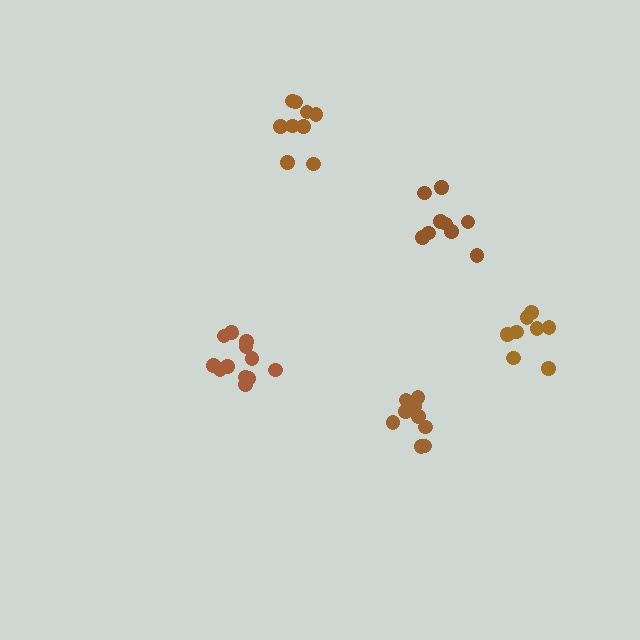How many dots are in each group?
Group 1: 9 dots, Group 2: 12 dots, Group 3: 9 dots, Group 4: 9 dots, Group 5: 8 dots (47 total).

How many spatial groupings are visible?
There are 5 spatial groupings.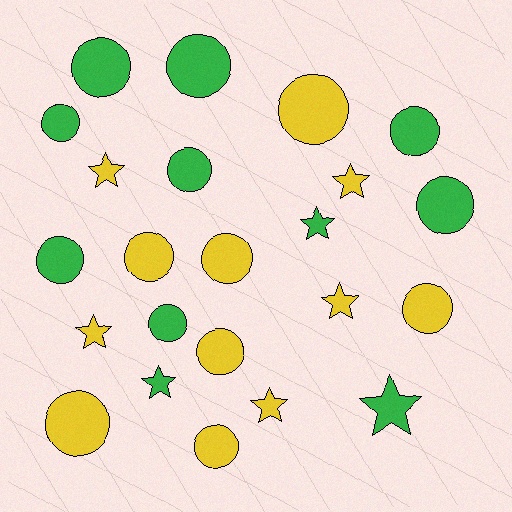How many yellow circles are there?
There are 7 yellow circles.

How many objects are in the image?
There are 23 objects.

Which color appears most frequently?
Yellow, with 12 objects.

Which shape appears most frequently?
Circle, with 15 objects.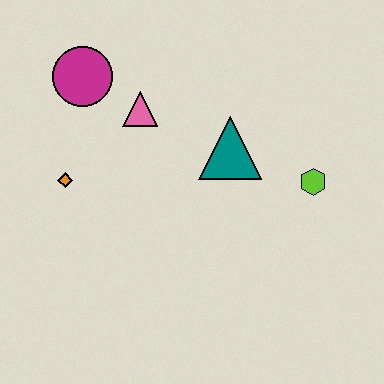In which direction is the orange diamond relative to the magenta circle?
The orange diamond is below the magenta circle.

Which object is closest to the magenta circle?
The pink triangle is closest to the magenta circle.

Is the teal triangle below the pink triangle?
Yes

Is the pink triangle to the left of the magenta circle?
No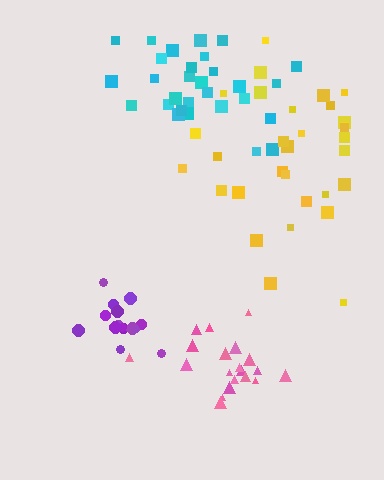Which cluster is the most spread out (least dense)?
Yellow.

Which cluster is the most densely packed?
Purple.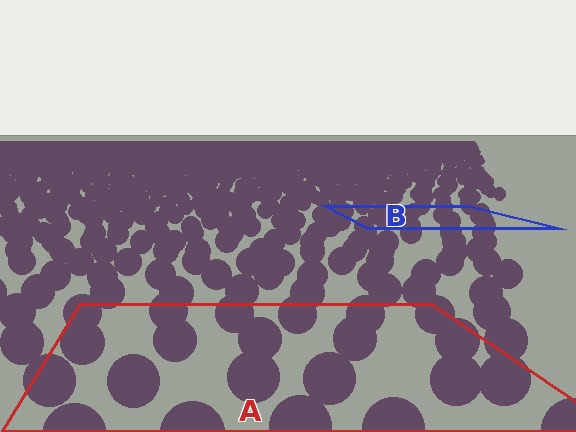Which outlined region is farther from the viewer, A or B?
Region B is farther from the viewer — the texture elements inside it appear smaller and more densely packed.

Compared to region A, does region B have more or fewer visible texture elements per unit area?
Region B has more texture elements per unit area — they are packed more densely because it is farther away.